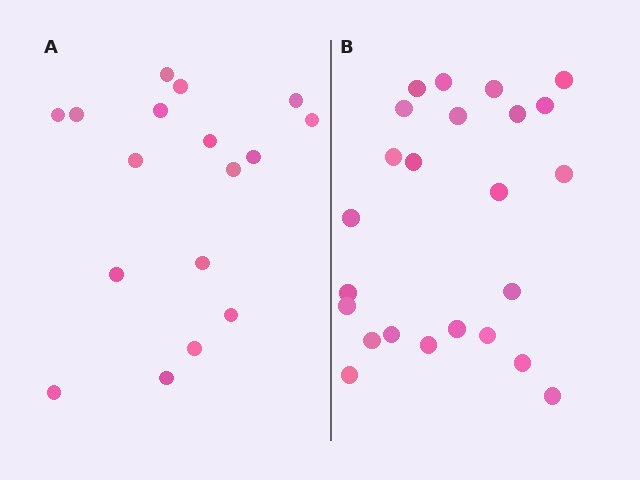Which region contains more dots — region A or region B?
Region B (the right region) has more dots.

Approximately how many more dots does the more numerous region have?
Region B has roughly 8 or so more dots than region A.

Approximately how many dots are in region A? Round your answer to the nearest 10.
About 20 dots. (The exact count is 17, which rounds to 20.)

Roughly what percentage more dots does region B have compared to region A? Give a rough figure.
About 40% more.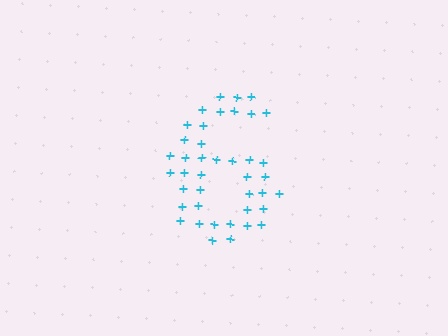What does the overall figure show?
The overall figure shows the digit 6.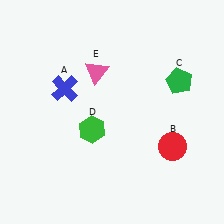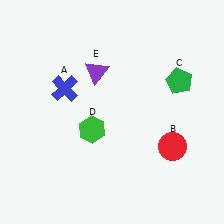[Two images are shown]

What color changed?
The triangle (E) changed from pink in Image 1 to purple in Image 2.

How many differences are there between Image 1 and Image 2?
There is 1 difference between the two images.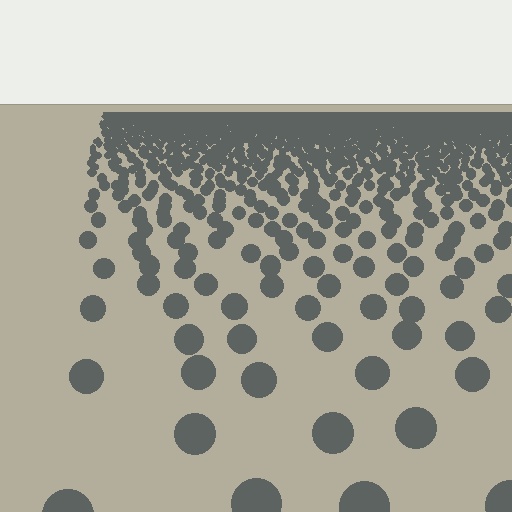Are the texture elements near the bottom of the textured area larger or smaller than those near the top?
Larger. Near the bottom, elements are closer to the viewer and appear at a bigger on-screen size.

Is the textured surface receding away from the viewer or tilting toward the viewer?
The surface is receding away from the viewer. Texture elements get smaller and denser toward the top.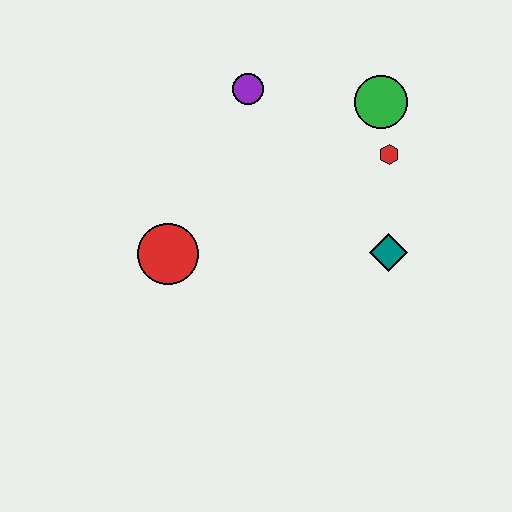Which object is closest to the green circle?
The red hexagon is closest to the green circle.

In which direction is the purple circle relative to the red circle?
The purple circle is above the red circle.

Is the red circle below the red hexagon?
Yes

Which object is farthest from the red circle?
The green circle is farthest from the red circle.